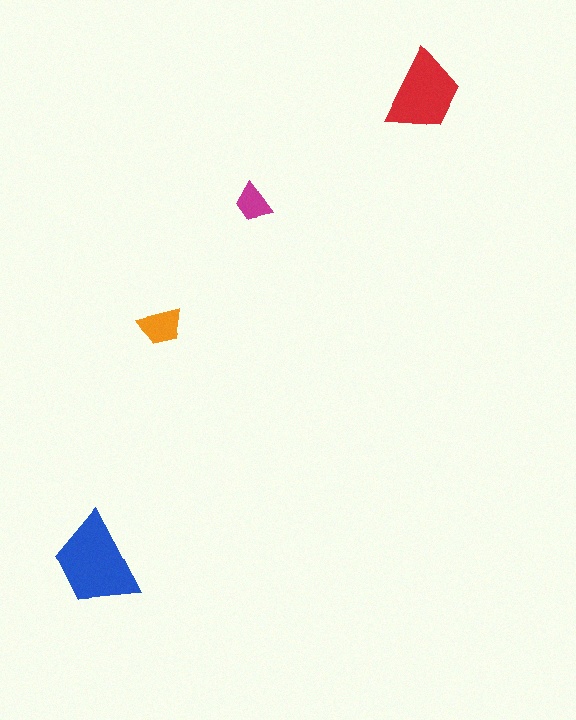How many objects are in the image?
There are 4 objects in the image.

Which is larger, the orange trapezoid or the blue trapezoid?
The blue one.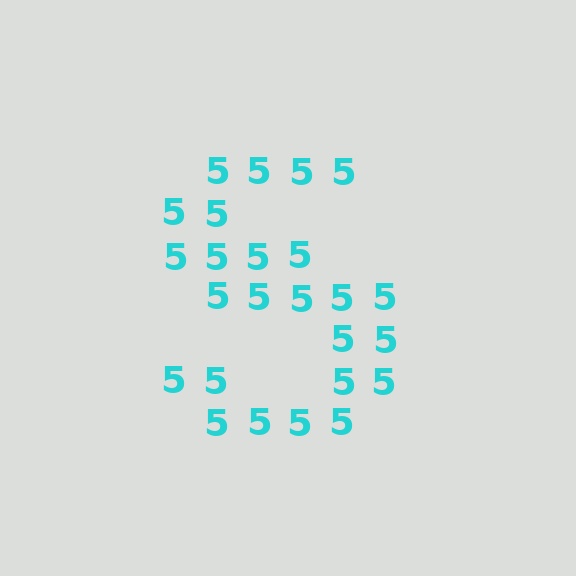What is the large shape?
The large shape is the letter S.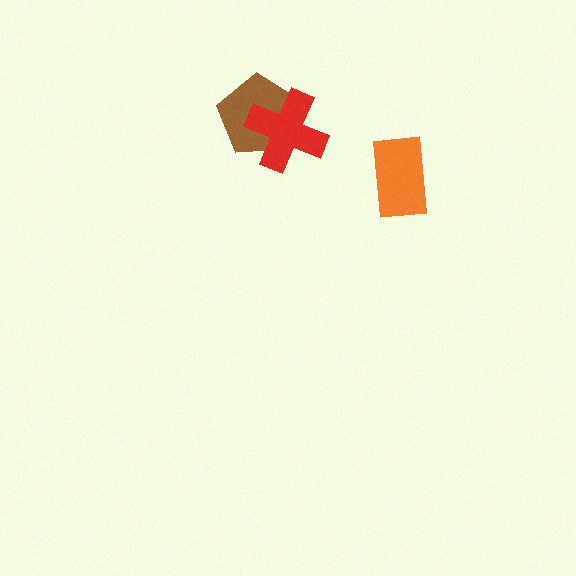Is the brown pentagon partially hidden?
Yes, it is partially covered by another shape.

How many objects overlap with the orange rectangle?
0 objects overlap with the orange rectangle.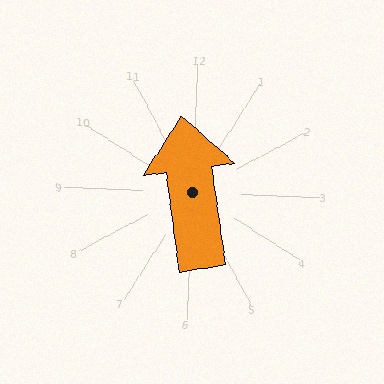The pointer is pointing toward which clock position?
Roughly 12 o'clock.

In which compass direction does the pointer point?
North.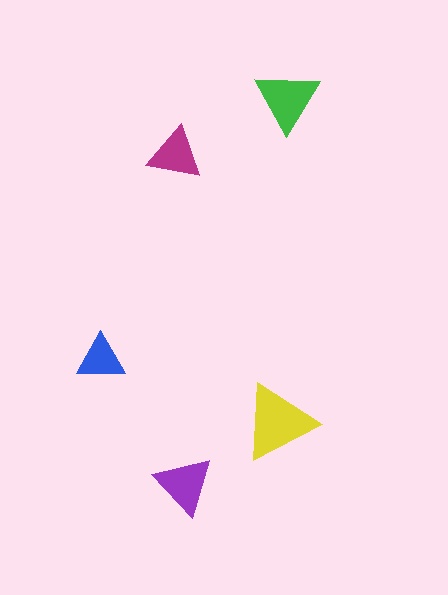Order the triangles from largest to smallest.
the yellow one, the green one, the purple one, the magenta one, the blue one.